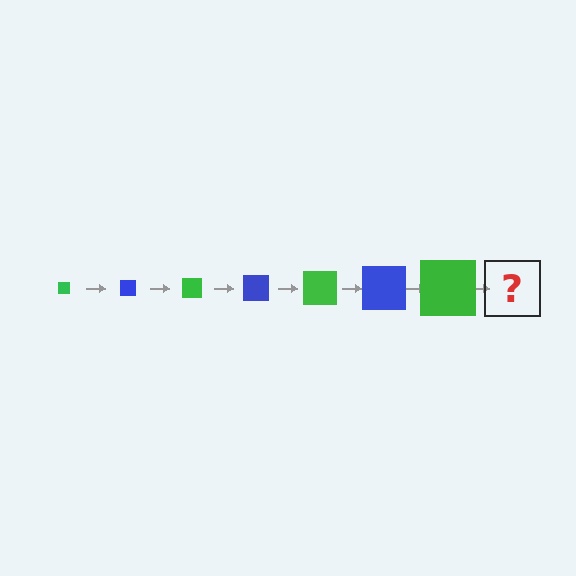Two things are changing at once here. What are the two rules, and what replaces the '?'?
The two rules are that the square grows larger each step and the color cycles through green and blue. The '?' should be a blue square, larger than the previous one.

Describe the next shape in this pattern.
It should be a blue square, larger than the previous one.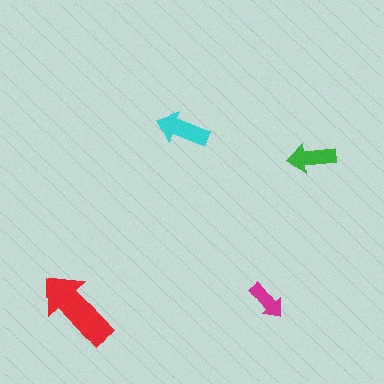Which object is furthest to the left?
The red arrow is leftmost.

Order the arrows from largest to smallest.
the red one, the cyan one, the green one, the magenta one.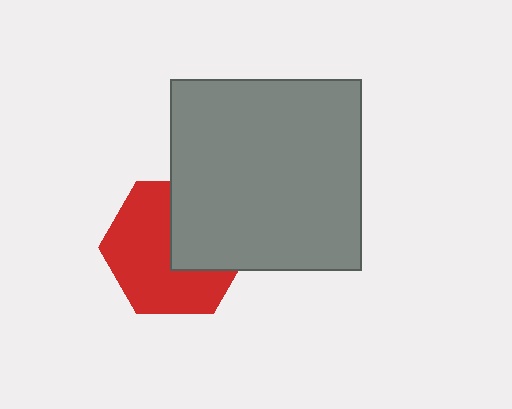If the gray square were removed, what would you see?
You would see the complete red hexagon.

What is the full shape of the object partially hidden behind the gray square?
The partially hidden object is a red hexagon.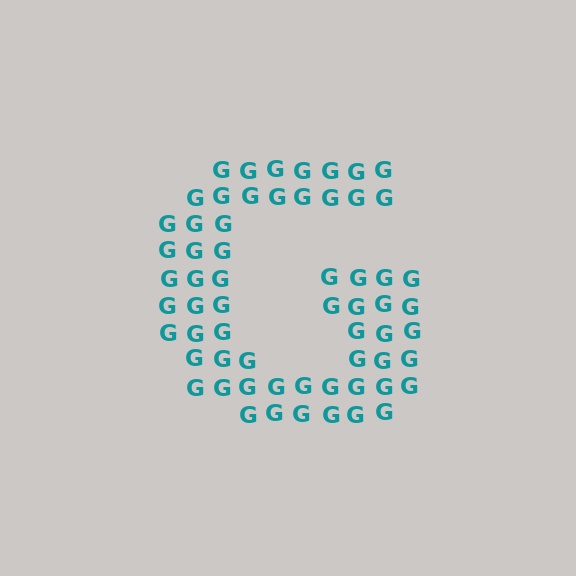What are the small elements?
The small elements are letter G's.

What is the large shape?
The large shape is the letter G.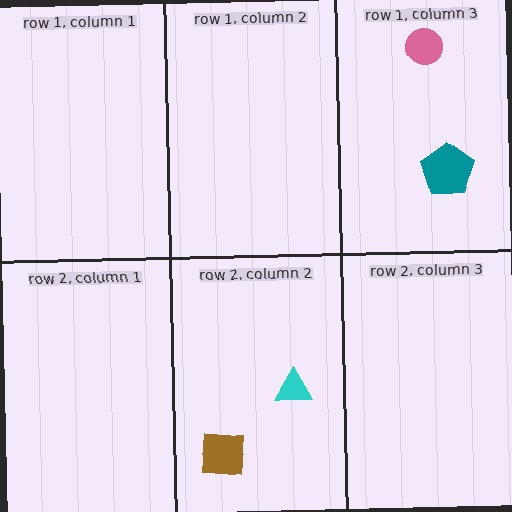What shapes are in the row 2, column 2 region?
The cyan triangle, the brown square.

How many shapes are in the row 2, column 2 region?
2.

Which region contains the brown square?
The row 2, column 2 region.